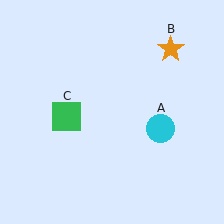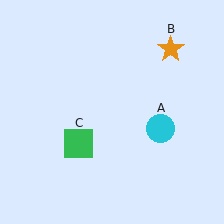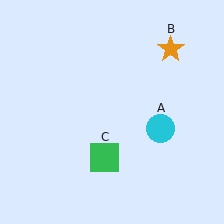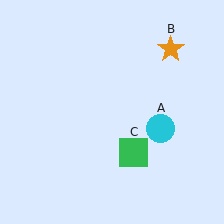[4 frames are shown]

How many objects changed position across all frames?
1 object changed position: green square (object C).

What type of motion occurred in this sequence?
The green square (object C) rotated counterclockwise around the center of the scene.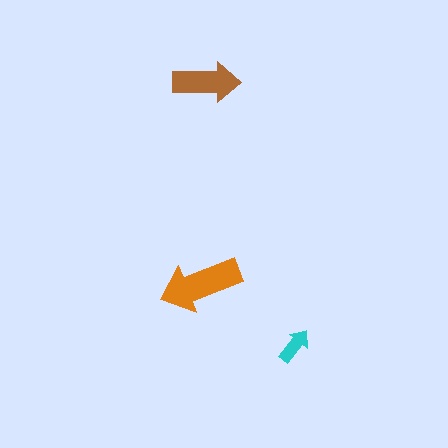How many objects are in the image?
There are 3 objects in the image.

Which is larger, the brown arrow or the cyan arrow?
The brown one.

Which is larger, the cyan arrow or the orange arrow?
The orange one.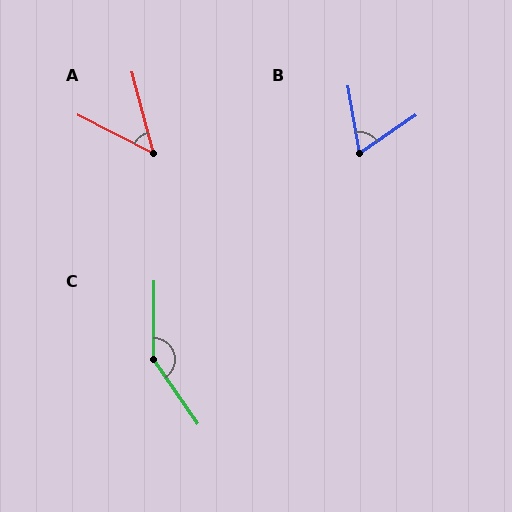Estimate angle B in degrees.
Approximately 66 degrees.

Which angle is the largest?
C, at approximately 145 degrees.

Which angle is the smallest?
A, at approximately 48 degrees.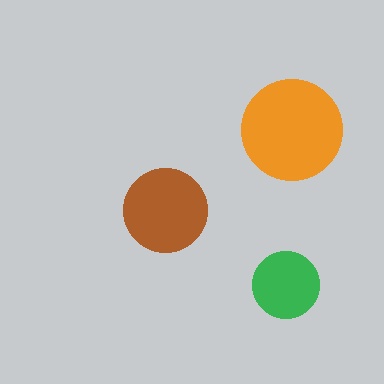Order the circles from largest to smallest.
the orange one, the brown one, the green one.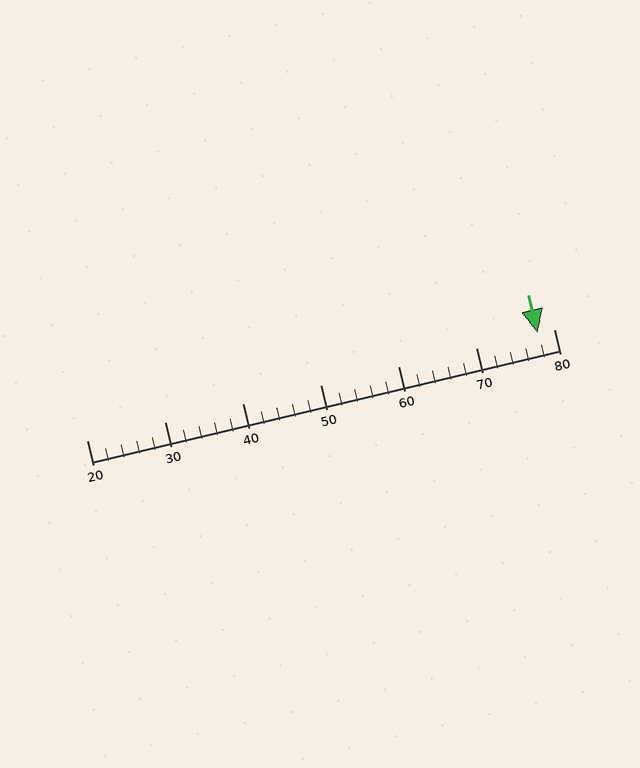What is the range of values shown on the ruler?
The ruler shows values from 20 to 80.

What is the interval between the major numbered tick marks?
The major tick marks are spaced 10 units apart.